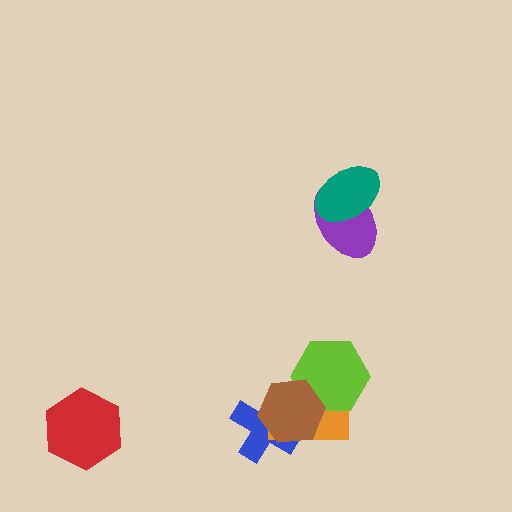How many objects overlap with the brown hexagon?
3 objects overlap with the brown hexagon.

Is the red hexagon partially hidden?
No, no other shape covers it.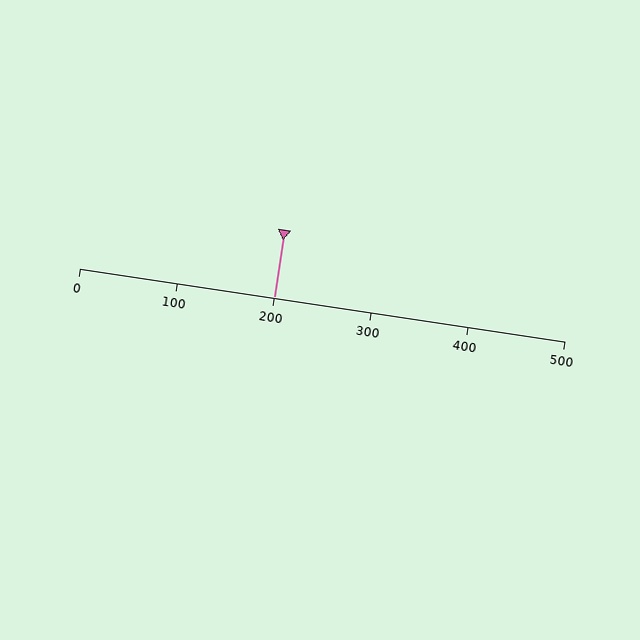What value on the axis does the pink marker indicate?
The marker indicates approximately 200.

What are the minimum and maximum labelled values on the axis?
The axis runs from 0 to 500.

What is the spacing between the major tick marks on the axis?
The major ticks are spaced 100 apart.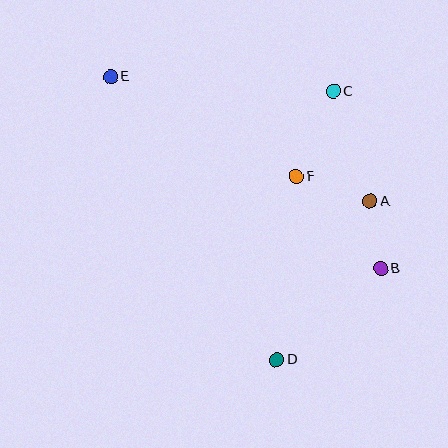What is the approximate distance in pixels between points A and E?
The distance between A and E is approximately 287 pixels.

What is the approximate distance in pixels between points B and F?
The distance between B and F is approximately 125 pixels.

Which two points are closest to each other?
Points A and B are closest to each other.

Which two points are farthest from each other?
Points B and E are farthest from each other.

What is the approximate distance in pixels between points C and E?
The distance between C and E is approximately 223 pixels.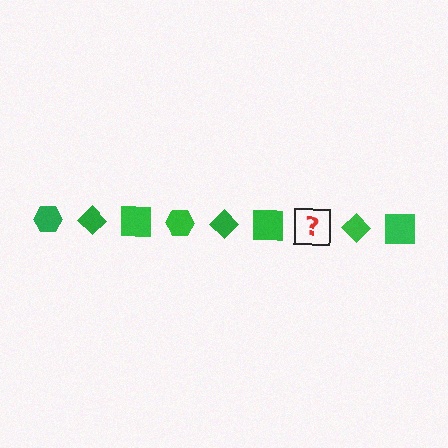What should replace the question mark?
The question mark should be replaced with a green hexagon.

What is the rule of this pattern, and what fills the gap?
The rule is that the pattern cycles through hexagon, diamond, square shapes in green. The gap should be filled with a green hexagon.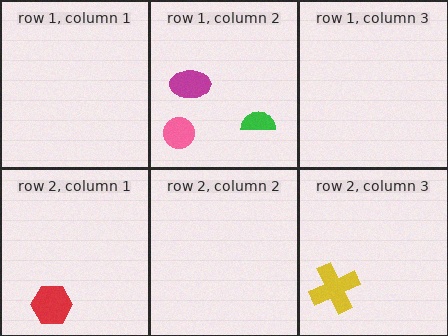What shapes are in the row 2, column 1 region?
The red hexagon.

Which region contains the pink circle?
The row 1, column 2 region.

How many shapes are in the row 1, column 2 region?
3.